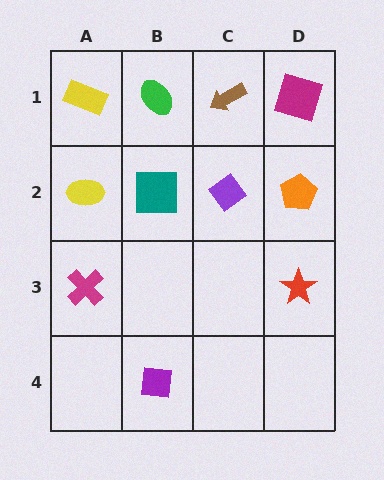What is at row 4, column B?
A purple square.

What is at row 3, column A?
A magenta cross.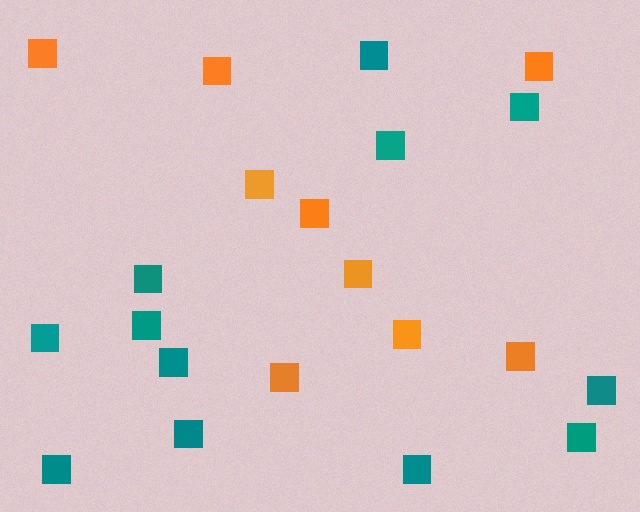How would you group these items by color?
There are 2 groups: one group of orange squares (9) and one group of teal squares (12).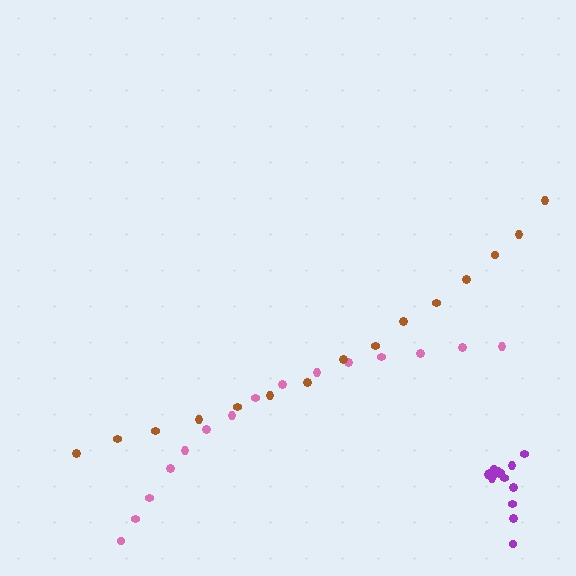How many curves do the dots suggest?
There are 3 distinct paths.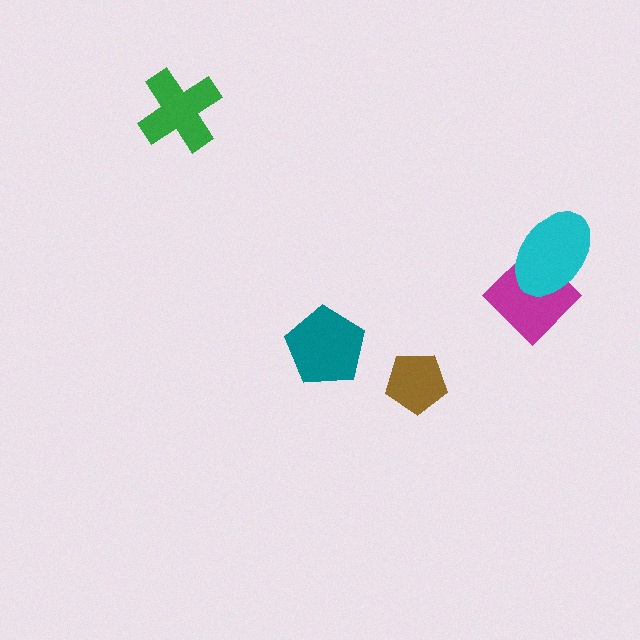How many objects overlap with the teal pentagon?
0 objects overlap with the teal pentagon.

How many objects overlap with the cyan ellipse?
1 object overlaps with the cyan ellipse.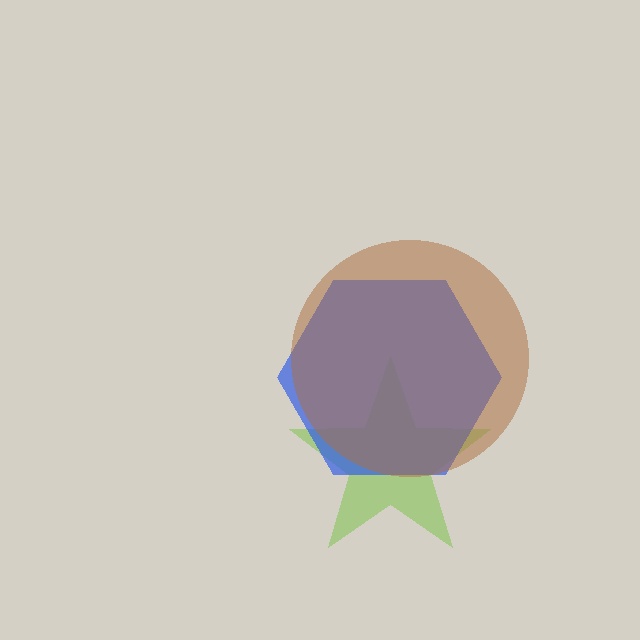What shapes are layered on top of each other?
The layered shapes are: a lime star, a blue hexagon, a brown circle.